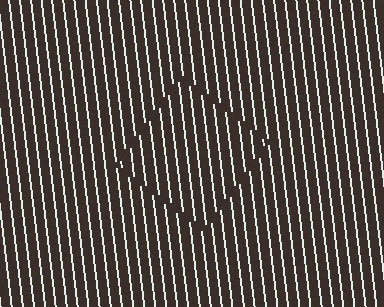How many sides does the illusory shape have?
4 sides — the line-ends trace a square.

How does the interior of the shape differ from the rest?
The interior of the shape contains the same grating, shifted by half a period — the contour is defined by the phase discontinuity where line-ends from the inner and outer gratings abut.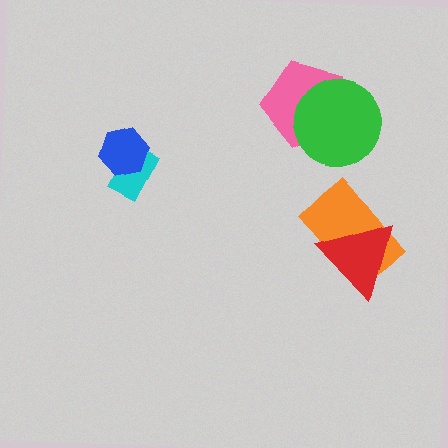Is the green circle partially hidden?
No, no other shape covers it.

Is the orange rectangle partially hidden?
Yes, it is partially covered by another shape.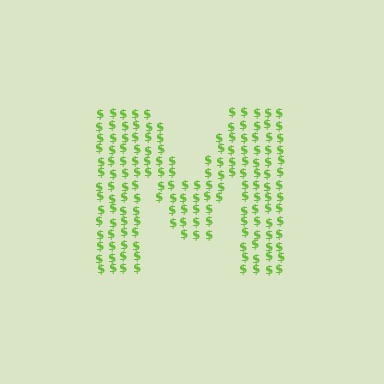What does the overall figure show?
The overall figure shows the letter M.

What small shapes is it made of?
It is made of small dollar signs.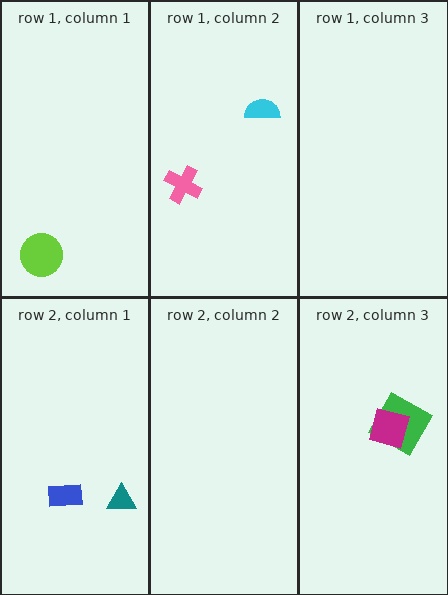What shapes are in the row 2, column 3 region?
The green square, the magenta diamond.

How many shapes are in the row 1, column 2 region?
2.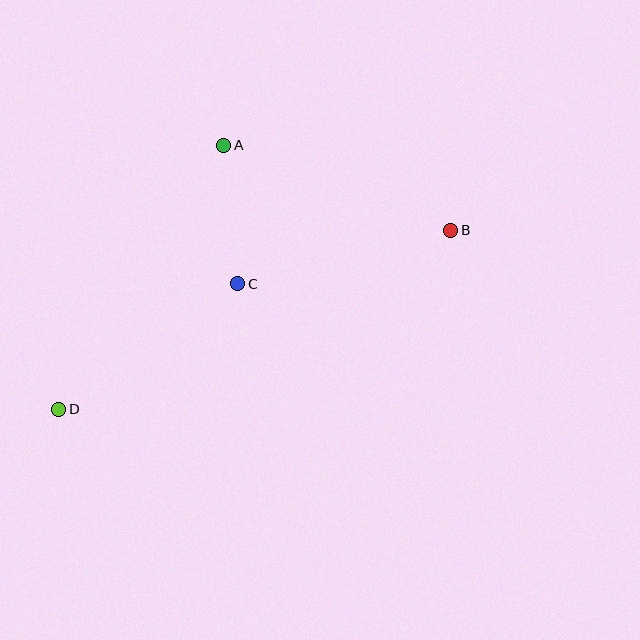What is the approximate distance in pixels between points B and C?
The distance between B and C is approximately 220 pixels.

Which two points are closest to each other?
Points A and C are closest to each other.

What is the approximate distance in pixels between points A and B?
The distance between A and B is approximately 242 pixels.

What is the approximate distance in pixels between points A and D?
The distance between A and D is approximately 311 pixels.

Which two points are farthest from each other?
Points B and D are farthest from each other.